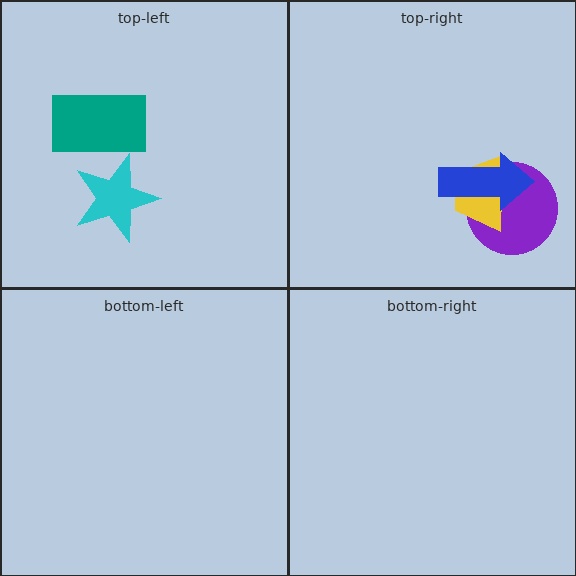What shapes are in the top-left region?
The teal rectangle, the cyan star.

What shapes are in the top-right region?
The purple circle, the yellow trapezoid, the blue arrow.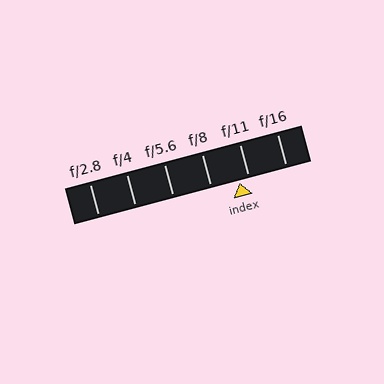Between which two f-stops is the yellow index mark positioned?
The index mark is between f/8 and f/11.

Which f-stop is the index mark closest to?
The index mark is closest to f/11.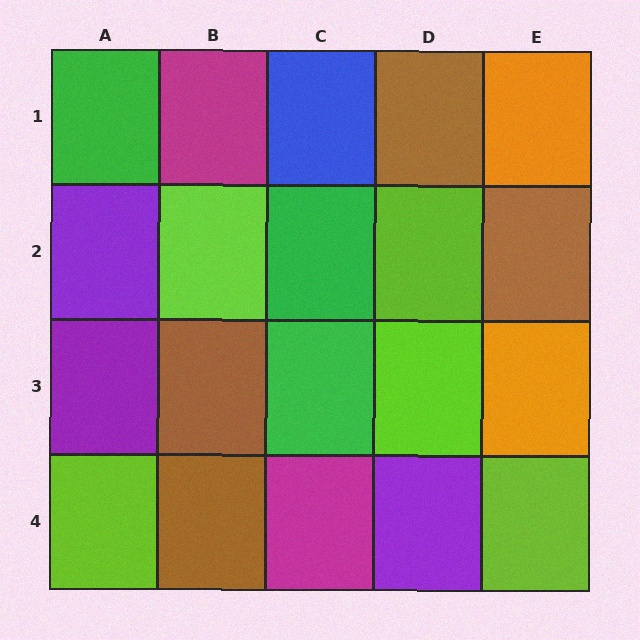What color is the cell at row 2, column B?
Lime.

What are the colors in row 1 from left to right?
Green, magenta, blue, brown, orange.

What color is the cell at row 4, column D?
Purple.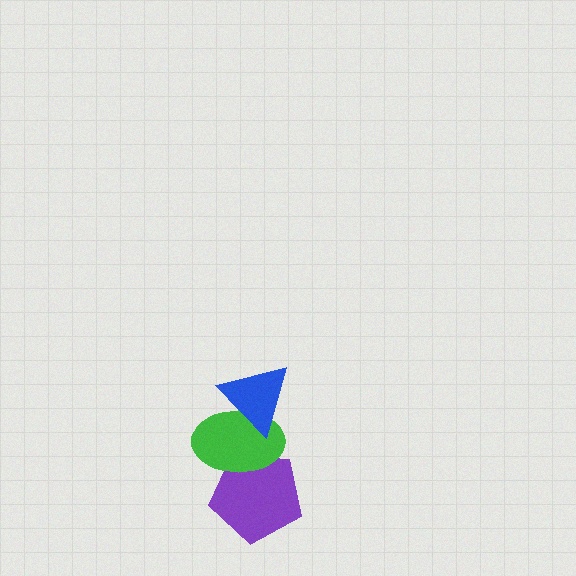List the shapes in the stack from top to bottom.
From top to bottom: the blue triangle, the green ellipse, the purple pentagon.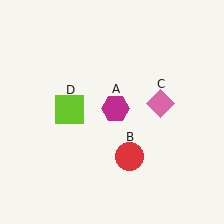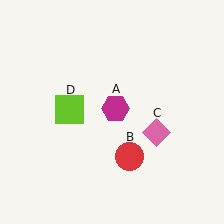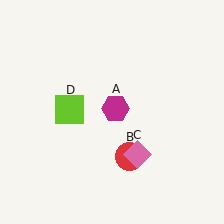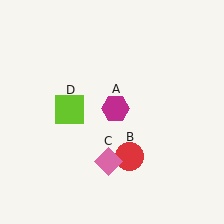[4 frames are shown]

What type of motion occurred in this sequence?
The pink diamond (object C) rotated clockwise around the center of the scene.